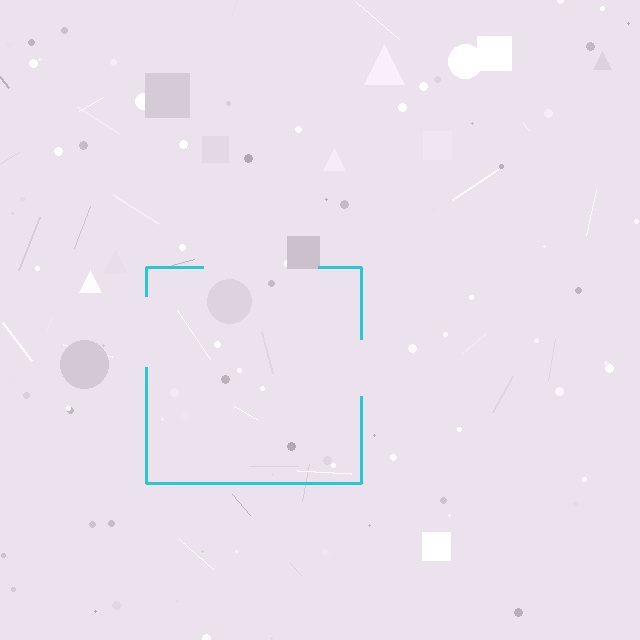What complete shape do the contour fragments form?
The contour fragments form a square.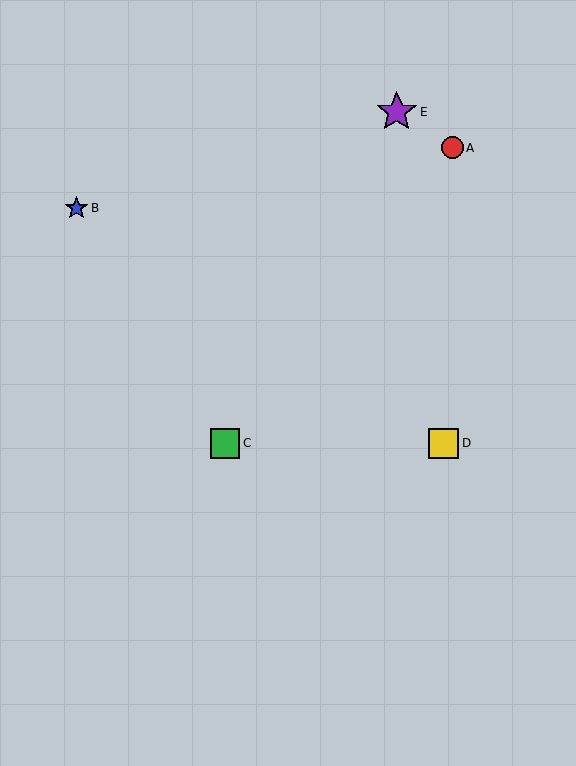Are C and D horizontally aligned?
Yes, both are at y≈443.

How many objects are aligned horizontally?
2 objects (C, D) are aligned horizontally.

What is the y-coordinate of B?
Object B is at y≈208.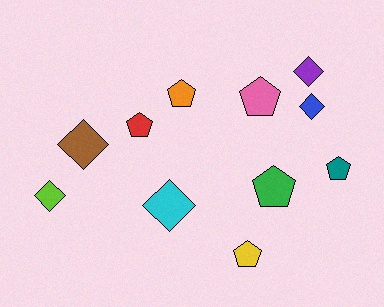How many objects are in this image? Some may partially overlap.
There are 11 objects.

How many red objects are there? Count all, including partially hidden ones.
There is 1 red object.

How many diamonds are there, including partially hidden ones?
There are 5 diamonds.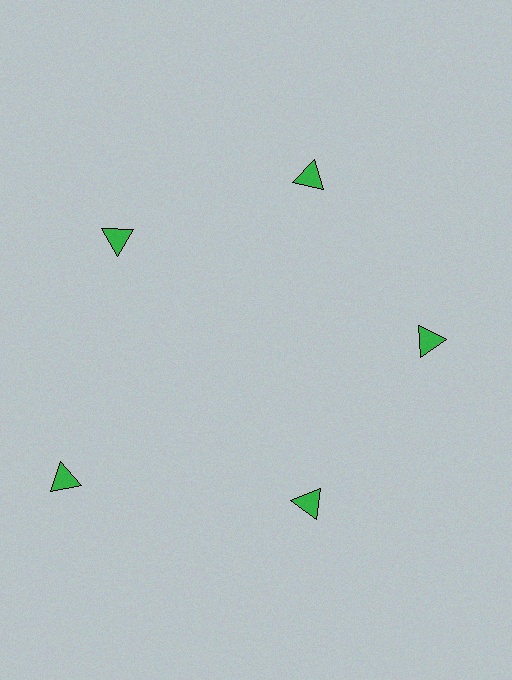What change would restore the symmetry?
The symmetry would be restored by moving it inward, back onto the ring so that all 5 triangles sit at equal angles and equal distance from the center.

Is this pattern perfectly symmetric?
No. The 5 green triangles are arranged in a ring, but one element near the 8 o'clock position is pushed outward from the center, breaking the 5-fold rotational symmetry.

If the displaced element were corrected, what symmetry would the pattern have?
It would have 5-fold rotational symmetry — the pattern would map onto itself every 72 degrees.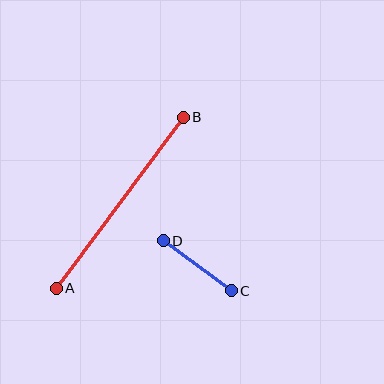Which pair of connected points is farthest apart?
Points A and B are farthest apart.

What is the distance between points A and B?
The distance is approximately 213 pixels.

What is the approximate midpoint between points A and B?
The midpoint is at approximately (120, 203) pixels.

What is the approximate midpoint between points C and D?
The midpoint is at approximately (197, 266) pixels.